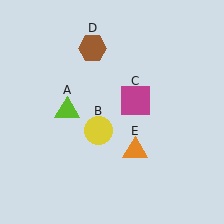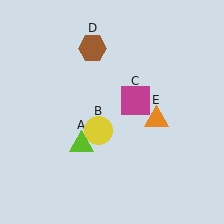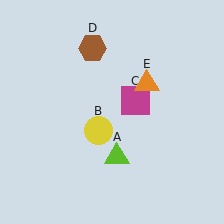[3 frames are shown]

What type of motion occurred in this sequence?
The lime triangle (object A), orange triangle (object E) rotated counterclockwise around the center of the scene.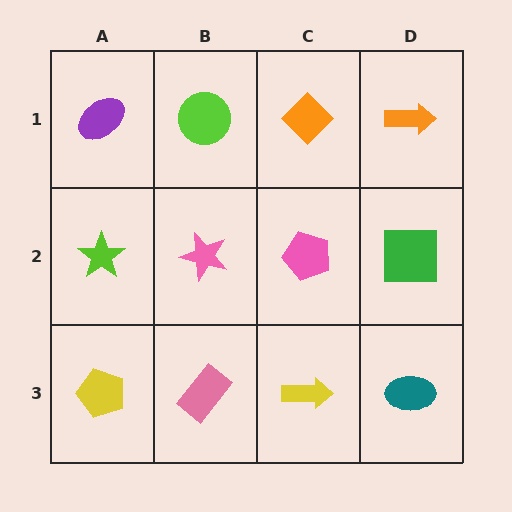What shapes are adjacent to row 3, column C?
A pink pentagon (row 2, column C), a pink rectangle (row 3, column B), a teal ellipse (row 3, column D).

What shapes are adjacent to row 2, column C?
An orange diamond (row 1, column C), a yellow arrow (row 3, column C), a pink star (row 2, column B), a green square (row 2, column D).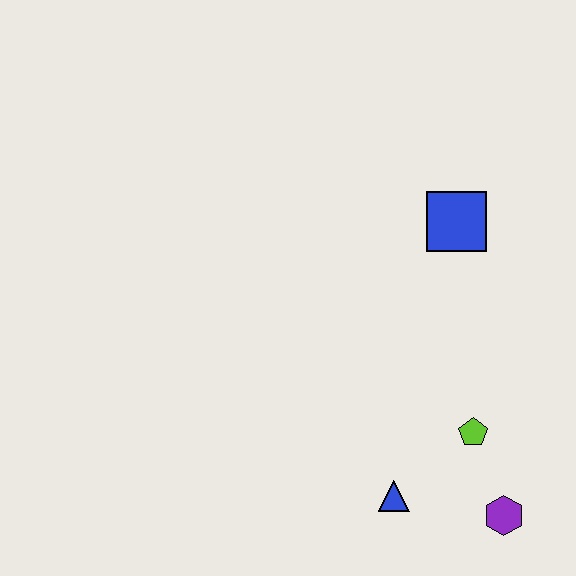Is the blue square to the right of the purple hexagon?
No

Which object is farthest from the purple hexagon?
The blue square is farthest from the purple hexagon.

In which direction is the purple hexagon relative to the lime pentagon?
The purple hexagon is below the lime pentagon.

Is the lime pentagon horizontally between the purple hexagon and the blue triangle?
Yes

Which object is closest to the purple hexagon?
The lime pentagon is closest to the purple hexagon.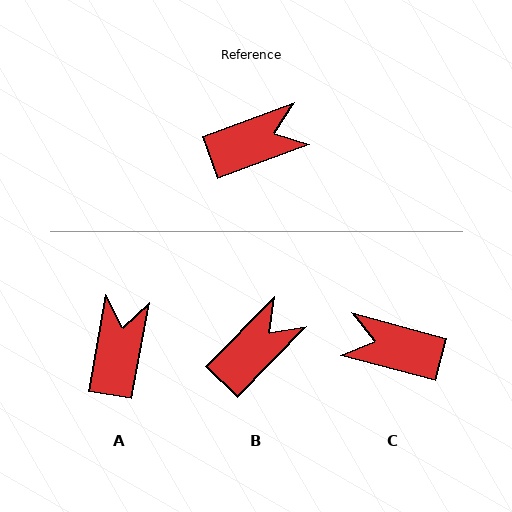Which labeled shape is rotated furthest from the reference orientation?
C, about 145 degrees away.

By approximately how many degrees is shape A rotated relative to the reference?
Approximately 59 degrees counter-clockwise.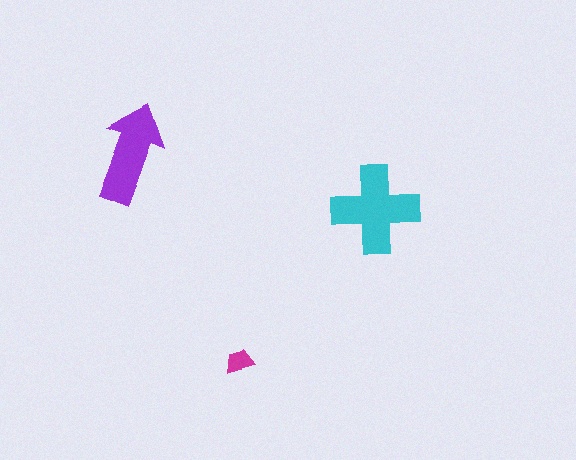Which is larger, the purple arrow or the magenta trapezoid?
The purple arrow.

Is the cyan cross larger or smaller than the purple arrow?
Larger.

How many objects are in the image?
There are 3 objects in the image.